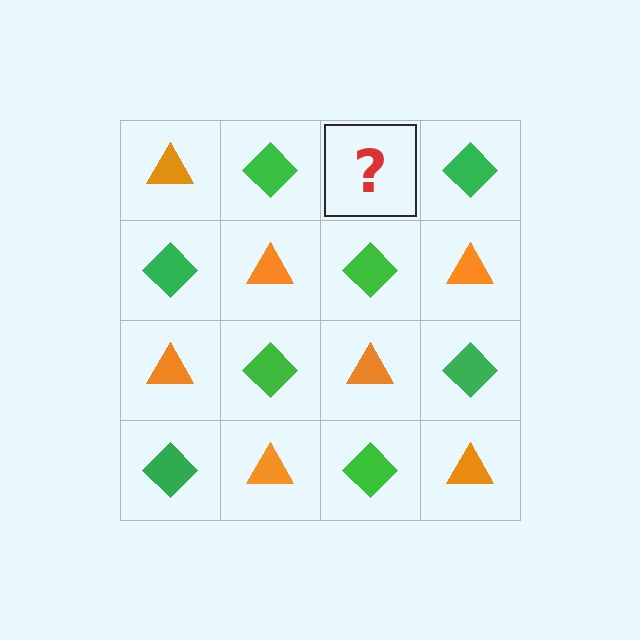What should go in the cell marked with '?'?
The missing cell should contain an orange triangle.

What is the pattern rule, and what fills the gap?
The rule is that it alternates orange triangle and green diamond in a checkerboard pattern. The gap should be filled with an orange triangle.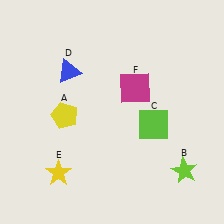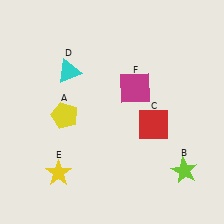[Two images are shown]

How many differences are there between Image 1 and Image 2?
There are 2 differences between the two images.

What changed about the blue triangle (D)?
In Image 1, D is blue. In Image 2, it changed to cyan.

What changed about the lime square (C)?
In Image 1, C is lime. In Image 2, it changed to red.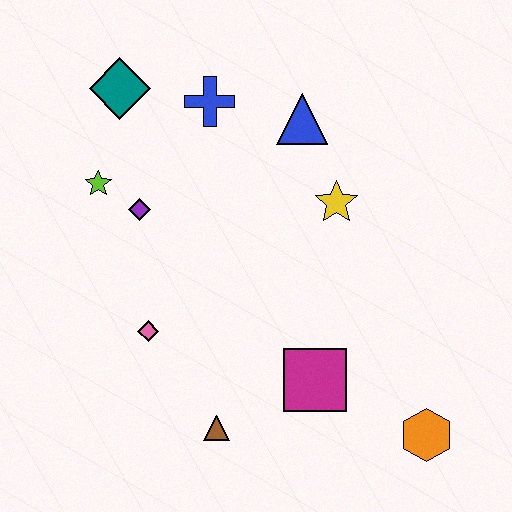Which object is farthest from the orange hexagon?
The teal diamond is farthest from the orange hexagon.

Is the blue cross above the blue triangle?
Yes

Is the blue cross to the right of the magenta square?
No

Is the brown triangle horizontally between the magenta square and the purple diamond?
Yes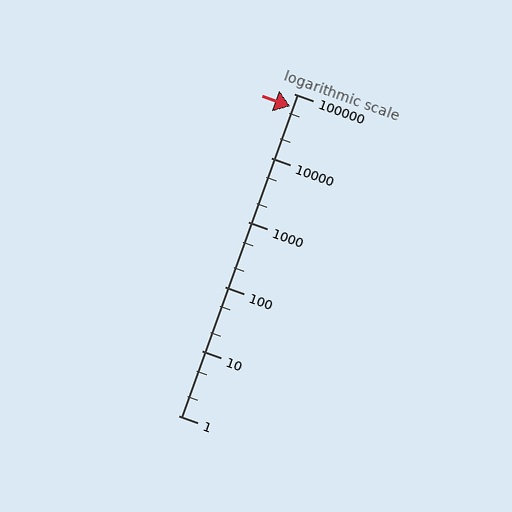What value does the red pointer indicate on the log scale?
The pointer indicates approximately 63000.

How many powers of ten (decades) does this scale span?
The scale spans 5 decades, from 1 to 100000.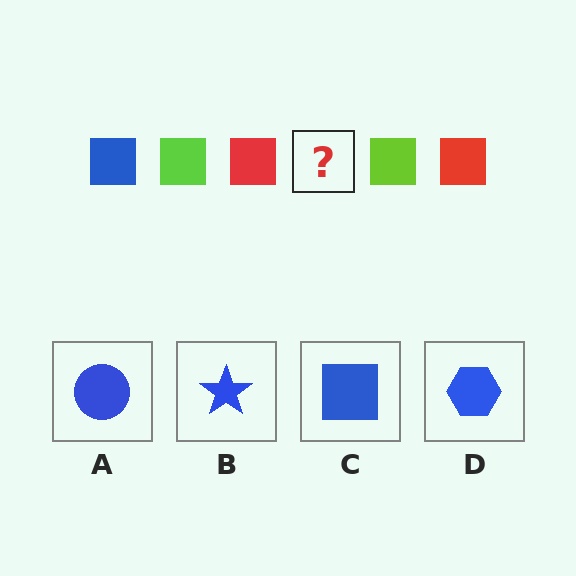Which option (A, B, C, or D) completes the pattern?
C.